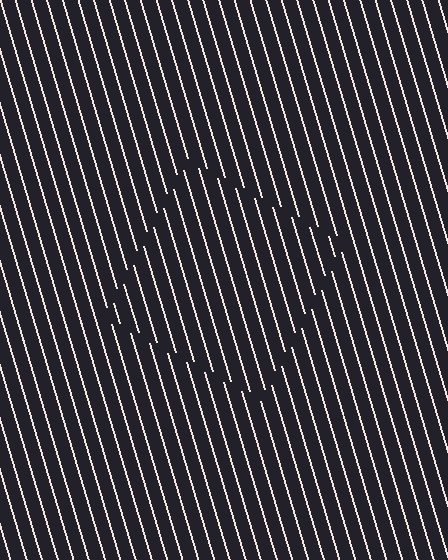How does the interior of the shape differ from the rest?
The interior of the shape contains the same grating, shifted by half a period — the contour is defined by the phase discontinuity where line-ends from the inner and outer gratings abut.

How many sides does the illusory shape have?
4 sides — the line-ends trace a square.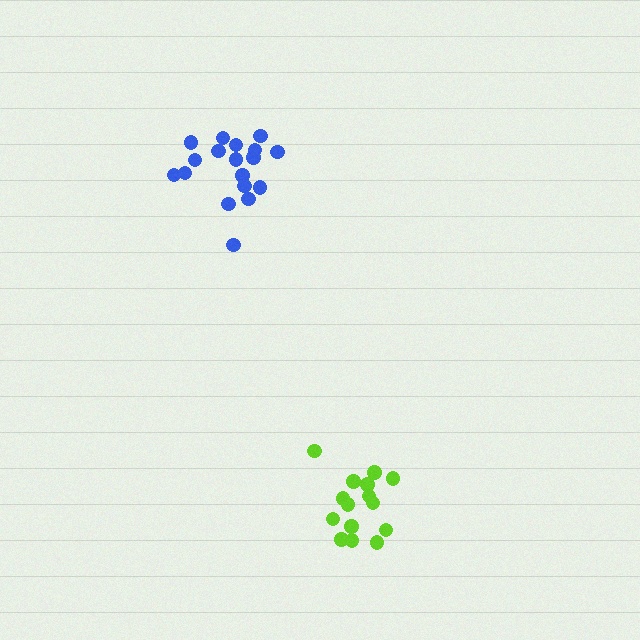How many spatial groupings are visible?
There are 2 spatial groupings.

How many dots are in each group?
Group 1: 18 dots, Group 2: 15 dots (33 total).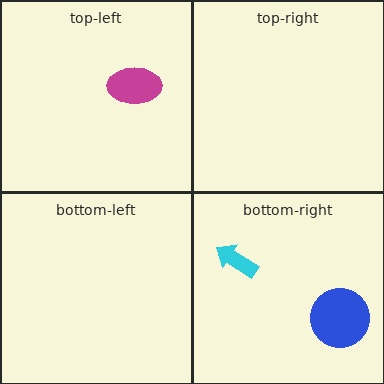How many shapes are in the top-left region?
1.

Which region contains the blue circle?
The bottom-right region.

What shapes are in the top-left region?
The magenta ellipse.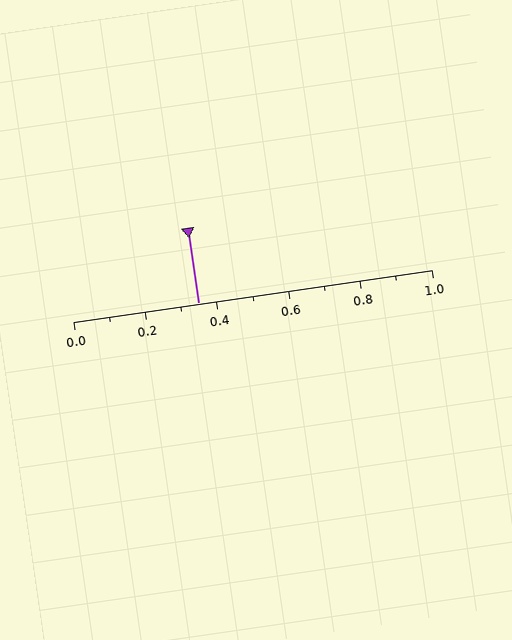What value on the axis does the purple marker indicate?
The marker indicates approximately 0.35.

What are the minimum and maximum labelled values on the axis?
The axis runs from 0.0 to 1.0.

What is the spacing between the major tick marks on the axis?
The major ticks are spaced 0.2 apart.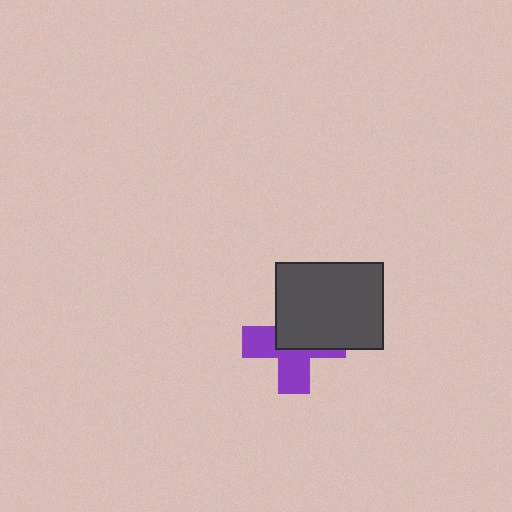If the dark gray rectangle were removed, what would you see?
You would see the complete purple cross.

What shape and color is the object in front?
The object in front is a dark gray rectangle.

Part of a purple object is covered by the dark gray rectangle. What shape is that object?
It is a cross.